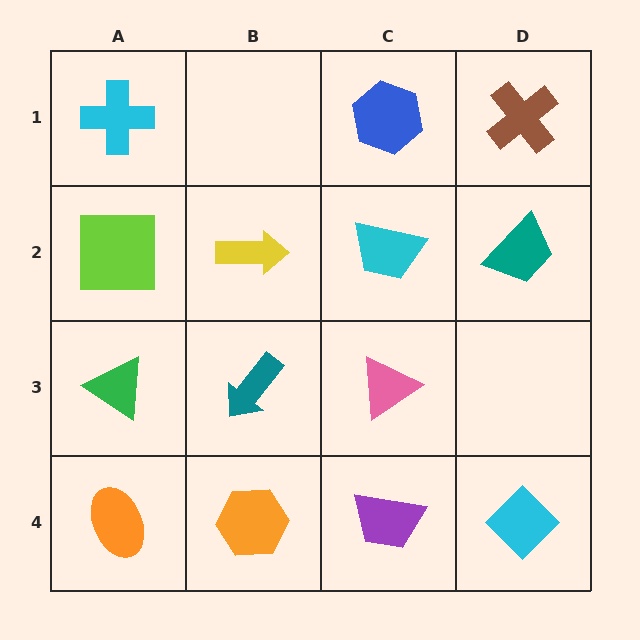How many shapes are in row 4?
4 shapes.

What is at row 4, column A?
An orange ellipse.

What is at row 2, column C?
A cyan trapezoid.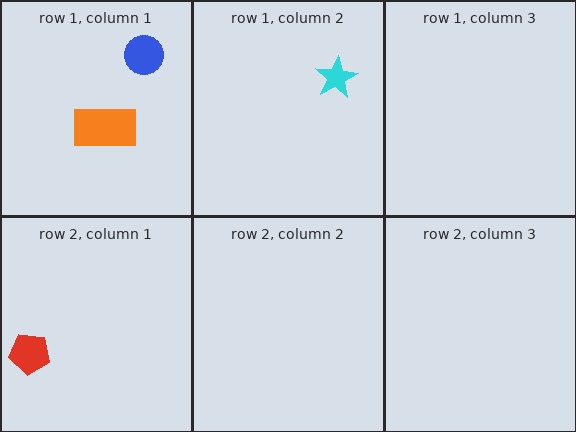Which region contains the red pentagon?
The row 2, column 1 region.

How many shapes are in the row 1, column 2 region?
1.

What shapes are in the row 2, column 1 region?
The red pentagon.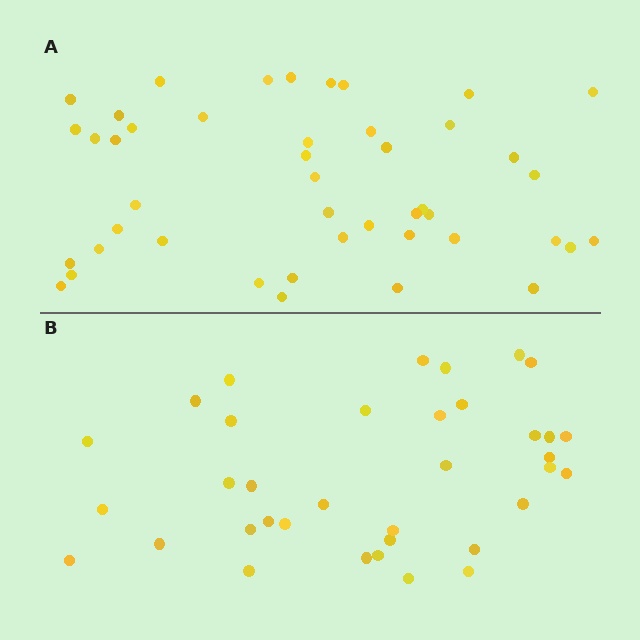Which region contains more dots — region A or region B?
Region A (the top region) has more dots.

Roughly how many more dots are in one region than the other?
Region A has roughly 8 or so more dots than region B.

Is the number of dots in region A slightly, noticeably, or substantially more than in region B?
Region A has noticeably more, but not dramatically so. The ratio is roughly 1.2 to 1.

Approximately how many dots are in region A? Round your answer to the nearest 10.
About 40 dots. (The exact count is 45, which rounds to 40.)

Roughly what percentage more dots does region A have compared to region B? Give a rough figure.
About 25% more.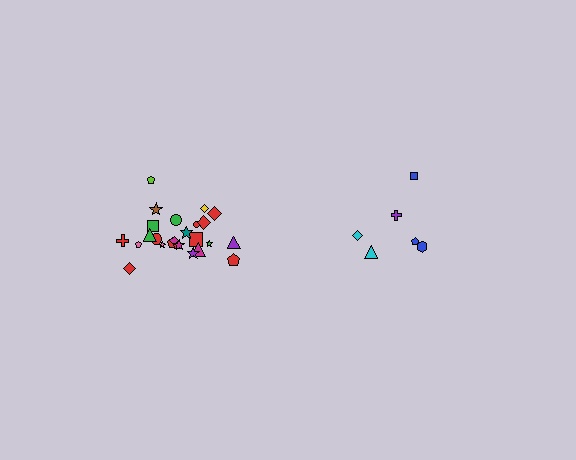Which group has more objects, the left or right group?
The left group.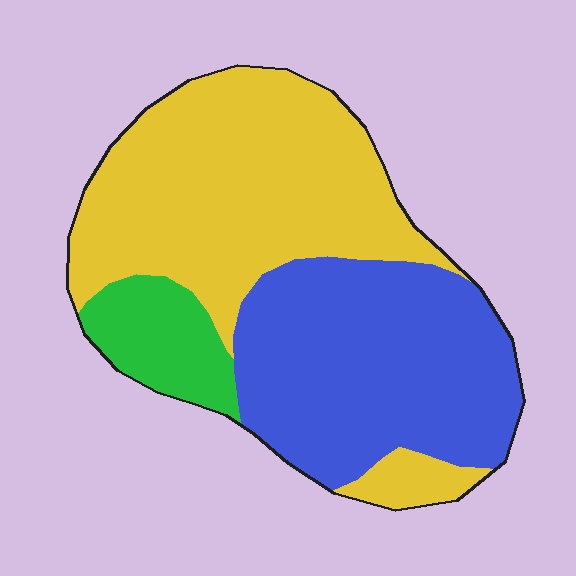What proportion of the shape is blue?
Blue takes up about two fifths (2/5) of the shape.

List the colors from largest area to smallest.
From largest to smallest: yellow, blue, green.